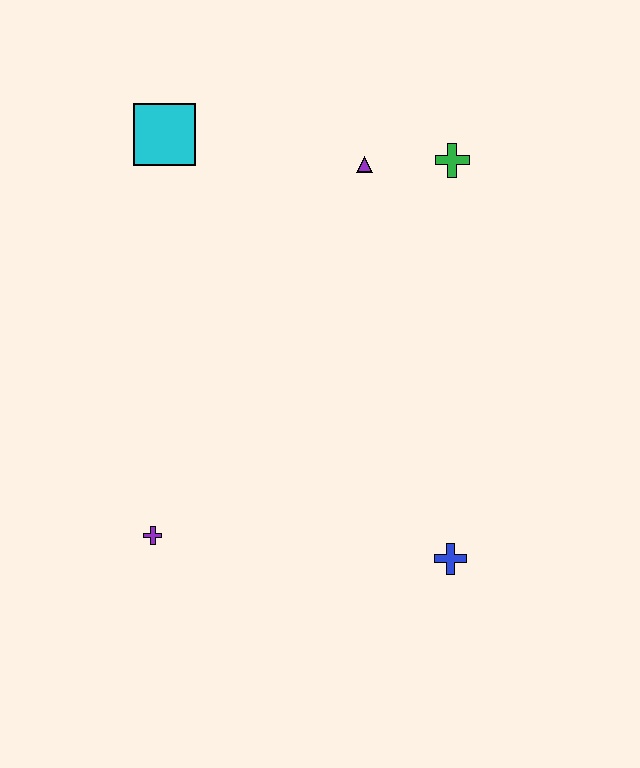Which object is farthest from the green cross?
The purple cross is farthest from the green cross.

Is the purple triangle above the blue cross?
Yes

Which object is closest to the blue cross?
The purple cross is closest to the blue cross.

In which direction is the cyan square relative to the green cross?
The cyan square is to the left of the green cross.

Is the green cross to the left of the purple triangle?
No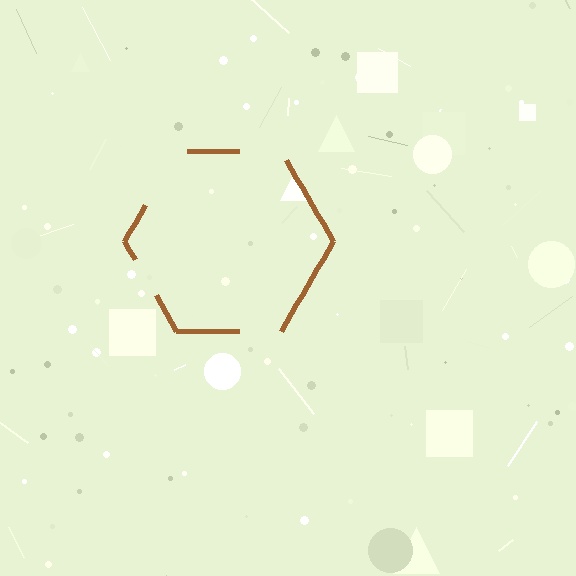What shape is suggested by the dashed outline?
The dashed outline suggests a hexagon.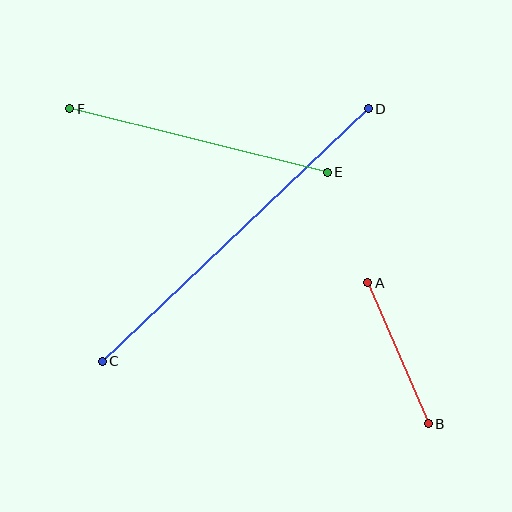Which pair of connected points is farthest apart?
Points C and D are farthest apart.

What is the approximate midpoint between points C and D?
The midpoint is at approximately (235, 235) pixels.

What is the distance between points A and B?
The distance is approximately 153 pixels.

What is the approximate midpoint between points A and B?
The midpoint is at approximately (398, 353) pixels.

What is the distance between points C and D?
The distance is approximately 367 pixels.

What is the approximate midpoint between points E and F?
The midpoint is at approximately (198, 141) pixels.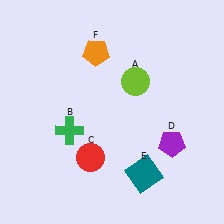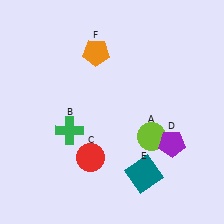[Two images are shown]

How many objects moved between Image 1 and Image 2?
1 object moved between the two images.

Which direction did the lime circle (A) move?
The lime circle (A) moved down.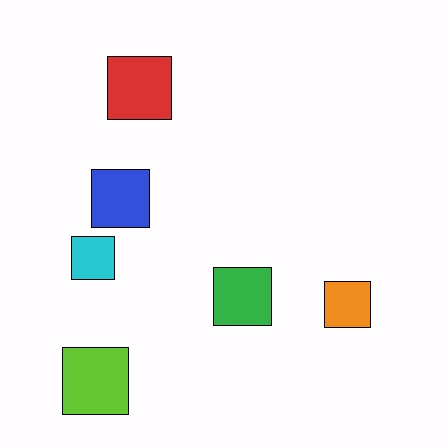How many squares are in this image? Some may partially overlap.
There are 6 squares.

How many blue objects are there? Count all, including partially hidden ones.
There is 1 blue object.